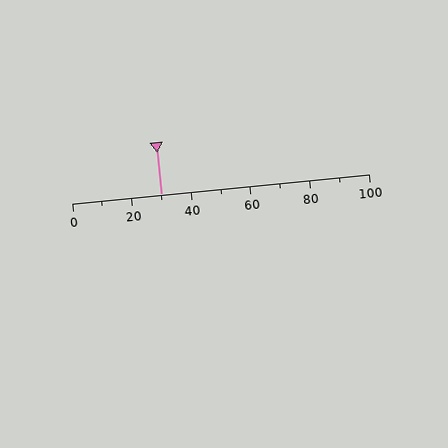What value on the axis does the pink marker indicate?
The marker indicates approximately 30.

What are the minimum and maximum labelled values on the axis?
The axis runs from 0 to 100.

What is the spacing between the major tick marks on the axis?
The major ticks are spaced 20 apart.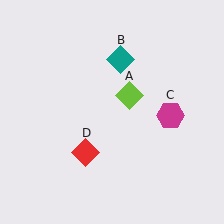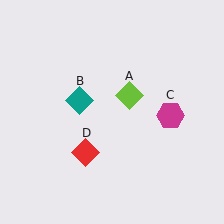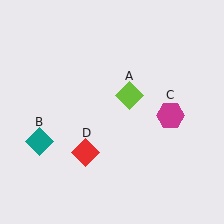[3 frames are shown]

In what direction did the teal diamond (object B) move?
The teal diamond (object B) moved down and to the left.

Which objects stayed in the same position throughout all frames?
Lime diamond (object A) and magenta hexagon (object C) and red diamond (object D) remained stationary.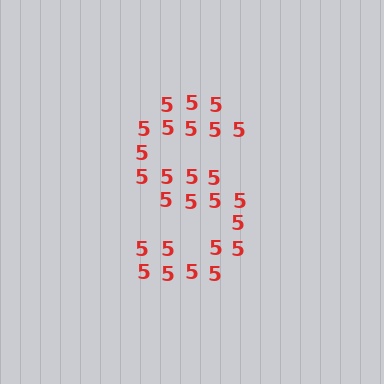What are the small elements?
The small elements are digit 5's.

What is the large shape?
The large shape is the letter S.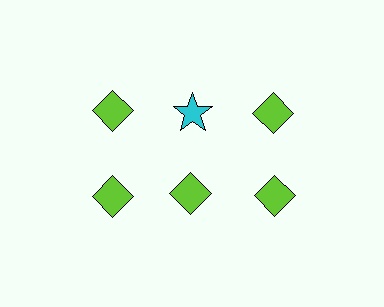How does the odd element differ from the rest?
It differs in both color (cyan instead of lime) and shape (star instead of diamond).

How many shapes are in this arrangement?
There are 6 shapes arranged in a grid pattern.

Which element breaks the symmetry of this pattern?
The cyan star in the top row, second from left column breaks the symmetry. All other shapes are lime diamonds.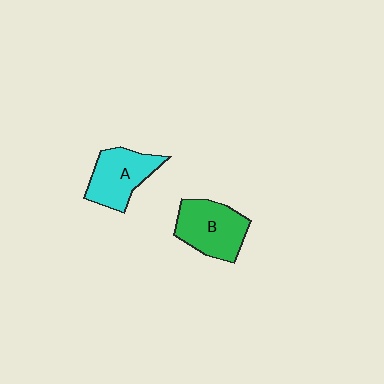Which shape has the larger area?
Shape B (green).